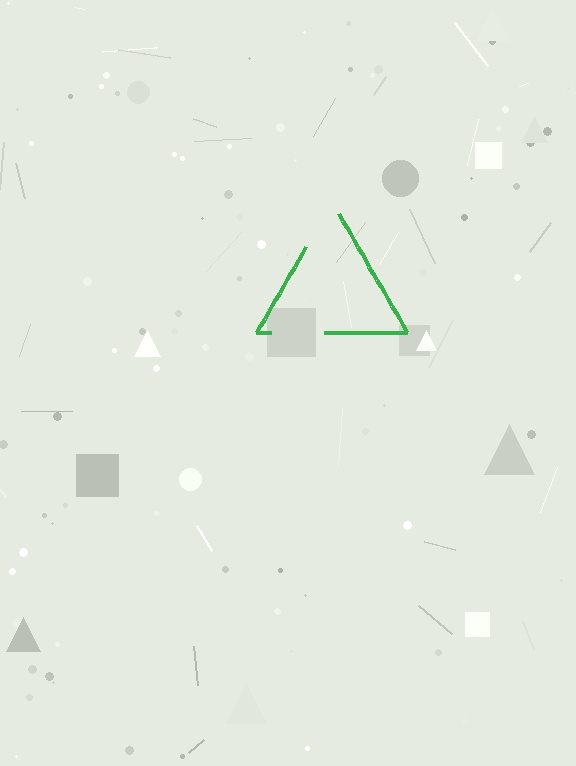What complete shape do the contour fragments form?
The contour fragments form a triangle.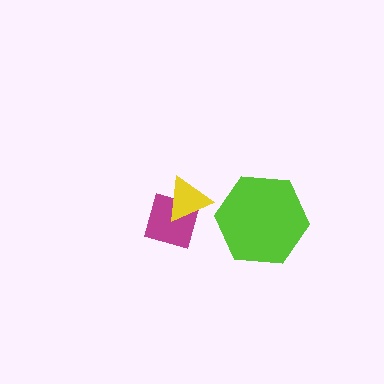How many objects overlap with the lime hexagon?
0 objects overlap with the lime hexagon.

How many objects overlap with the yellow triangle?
1 object overlaps with the yellow triangle.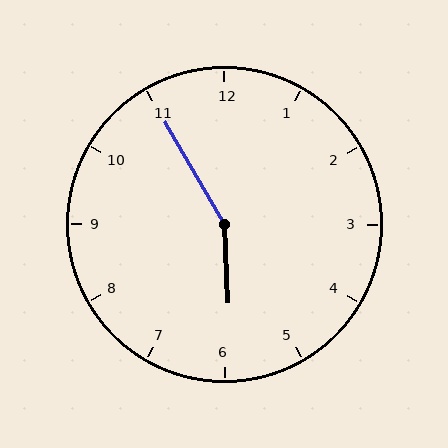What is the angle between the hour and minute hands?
Approximately 152 degrees.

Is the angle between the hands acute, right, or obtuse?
It is obtuse.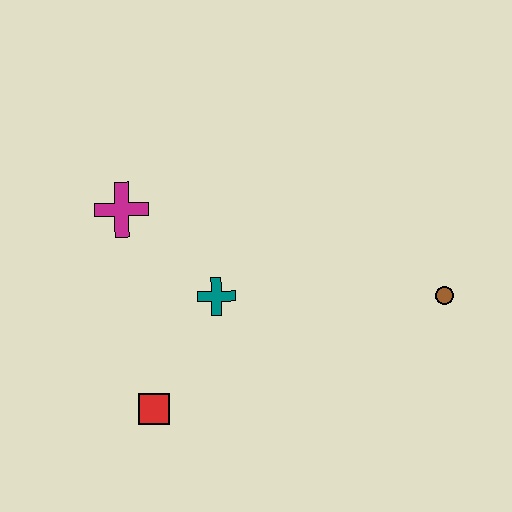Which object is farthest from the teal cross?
The brown circle is farthest from the teal cross.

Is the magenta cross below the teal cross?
No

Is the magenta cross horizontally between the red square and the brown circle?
No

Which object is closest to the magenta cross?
The teal cross is closest to the magenta cross.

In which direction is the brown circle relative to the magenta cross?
The brown circle is to the right of the magenta cross.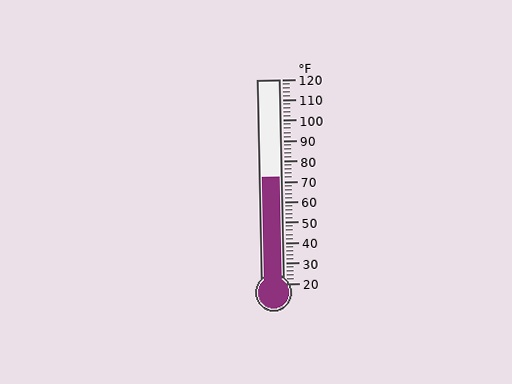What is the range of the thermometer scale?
The thermometer scale ranges from 20°F to 120°F.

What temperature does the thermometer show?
The thermometer shows approximately 72°F.